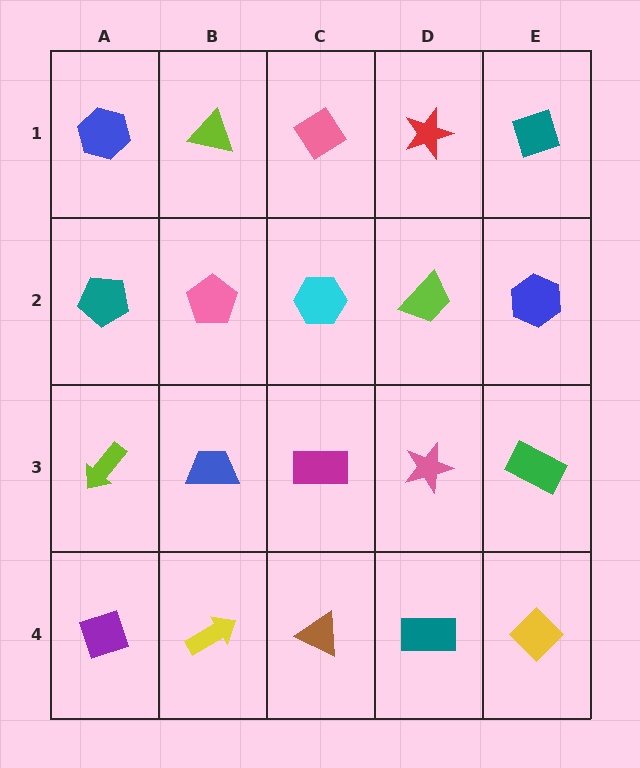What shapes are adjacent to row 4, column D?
A pink star (row 3, column D), a brown triangle (row 4, column C), a yellow diamond (row 4, column E).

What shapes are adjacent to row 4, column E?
A green rectangle (row 3, column E), a teal rectangle (row 4, column D).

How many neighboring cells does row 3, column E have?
3.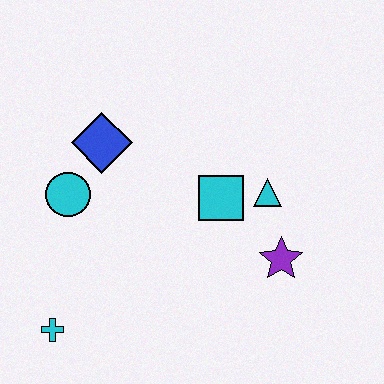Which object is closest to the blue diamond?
The cyan circle is closest to the blue diamond.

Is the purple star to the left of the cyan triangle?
No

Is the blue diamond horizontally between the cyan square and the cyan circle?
Yes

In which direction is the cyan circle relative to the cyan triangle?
The cyan circle is to the left of the cyan triangle.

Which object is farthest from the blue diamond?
The purple star is farthest from the blue diamond.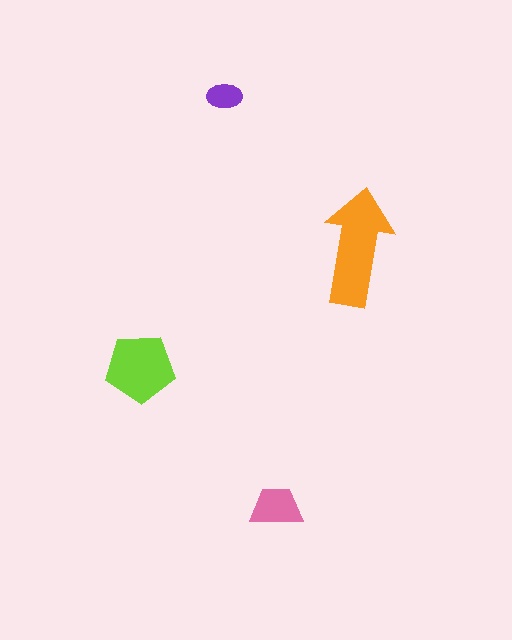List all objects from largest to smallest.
The orange arrow, the lime pentagon, the pink trapezoid, the purple ellipse.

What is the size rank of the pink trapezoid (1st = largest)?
3rd.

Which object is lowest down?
The pink trapezoid is bottommost.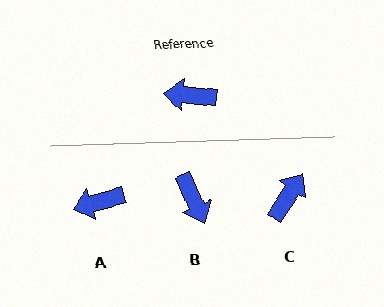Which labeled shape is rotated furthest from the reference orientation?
B, about 120 degrees away.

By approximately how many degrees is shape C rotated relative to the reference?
Approximately 118 degrees clockwise.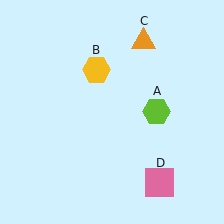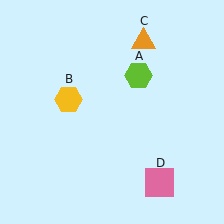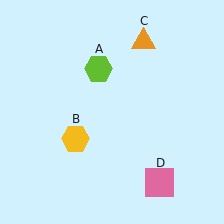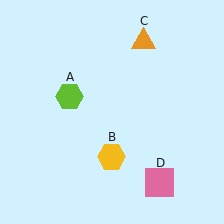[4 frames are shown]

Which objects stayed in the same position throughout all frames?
Orange triangle (object C) and pink square (object D) remained stationary.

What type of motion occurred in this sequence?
The lime hexagon (object A), yellow hexagon (object B) rotated counterclockwise around the center of the scene.